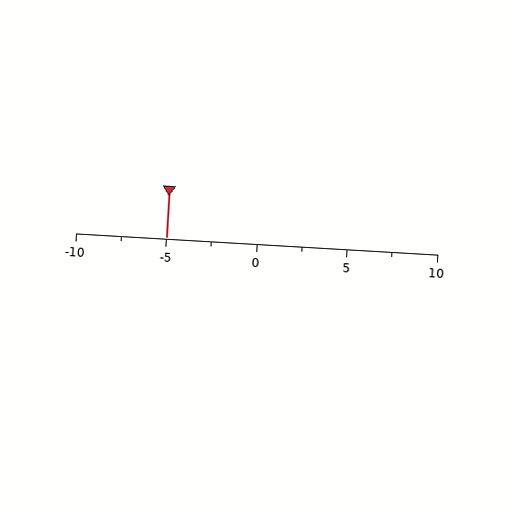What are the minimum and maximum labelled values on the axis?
The axis runs from -10 to 10.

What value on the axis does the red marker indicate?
The marker indicates approximately -5.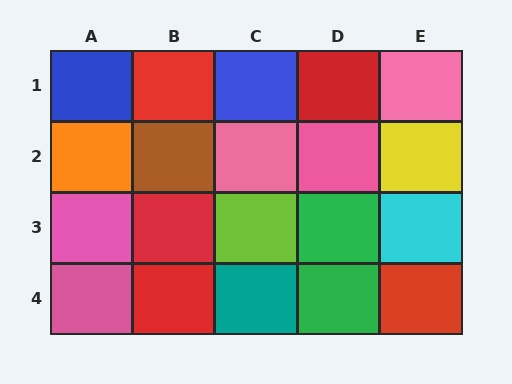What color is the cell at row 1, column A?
Blue.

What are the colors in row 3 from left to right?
Pink, red, lime, green, cyan.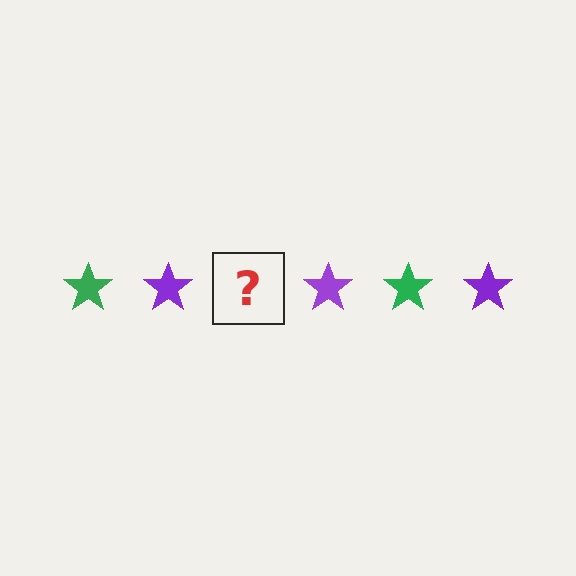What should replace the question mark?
The question mark should be replaced with a green star.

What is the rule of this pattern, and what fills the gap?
The rule is that the pattern cycles through green, purple stars. The gap should be filled with a green star.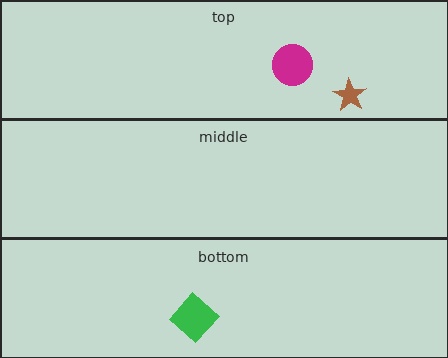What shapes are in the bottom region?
The green diamond.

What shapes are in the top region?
The brown star, the magenta circle.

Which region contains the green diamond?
The bottom region.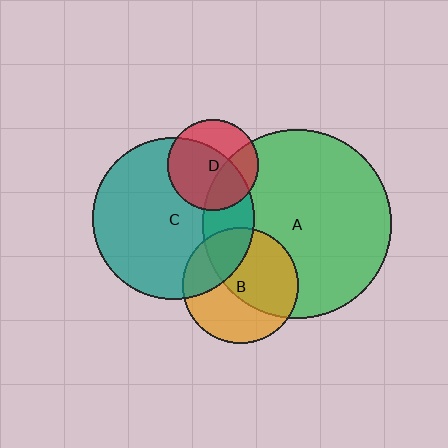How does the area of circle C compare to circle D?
Approximately 3.2 times.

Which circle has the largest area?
Circle A (green).